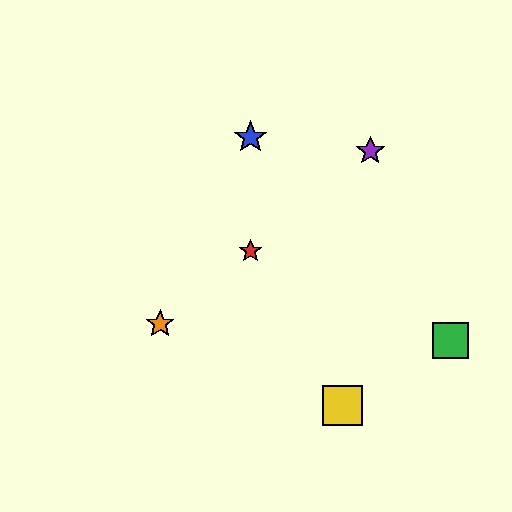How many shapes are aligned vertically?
2 shapes (the red star, the blue star) are aligned vertically.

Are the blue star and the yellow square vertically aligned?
No, the blue star is at x≈250 and the yellow square is at x≈343.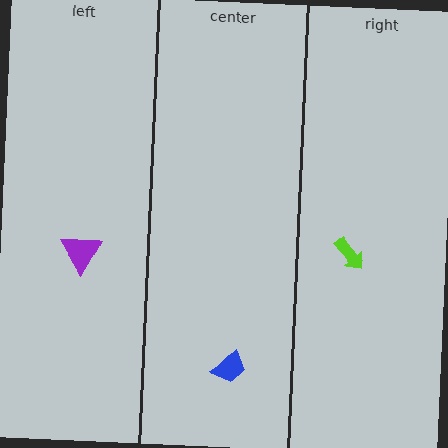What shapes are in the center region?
The blue trapezoid.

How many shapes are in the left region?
1.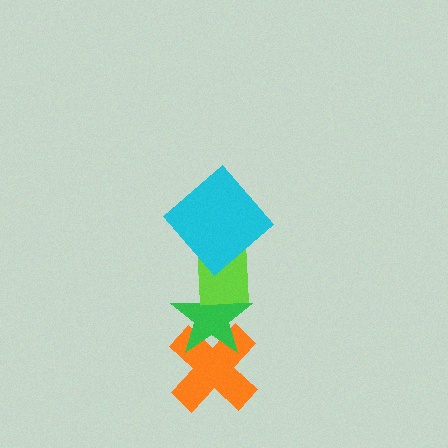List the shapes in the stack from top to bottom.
From top to bottom: the cyan diamond, the lime rectangle, the green star, the orange cross.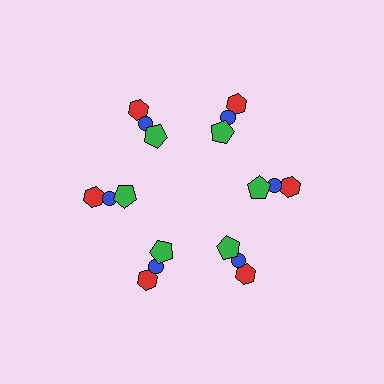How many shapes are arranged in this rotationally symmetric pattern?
There are 18 shapes, arranged in 6 groups of 3.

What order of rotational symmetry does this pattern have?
This pattern has 6-fold rotational symmetry.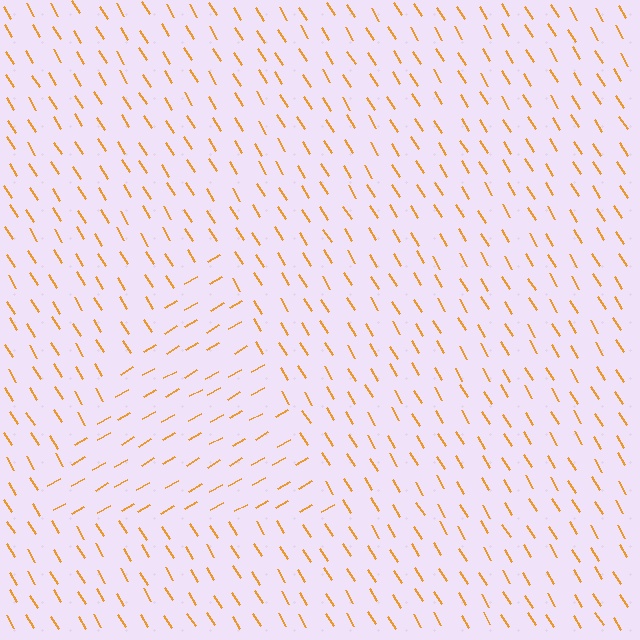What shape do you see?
I see a triangle.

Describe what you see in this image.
The image is filled with small orange line segments. A triangle region in the image has lines oriented differently from the surrounding lines, creating a visible texture boundary.